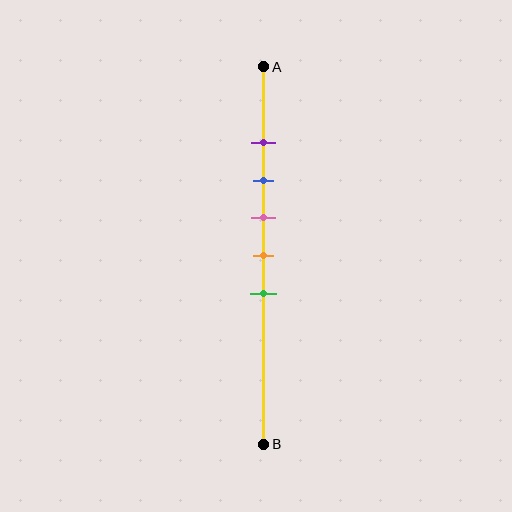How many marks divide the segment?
There are 5 marks dividing the segment.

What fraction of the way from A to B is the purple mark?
The purple mark is approximately 20% (0.2) of the way from A to B.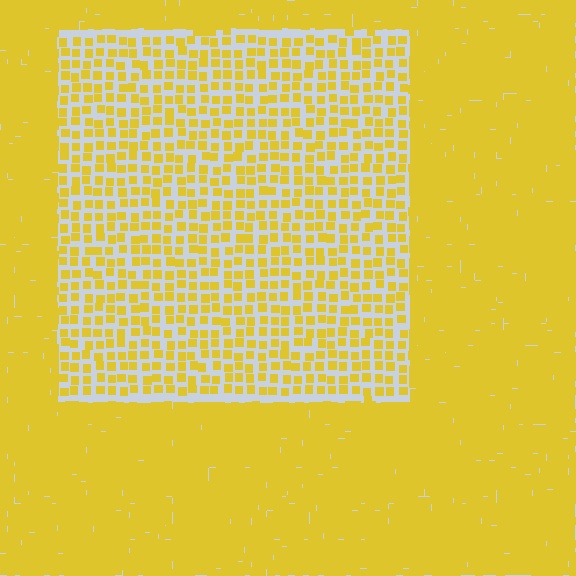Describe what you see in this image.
The image contains small yellow elements arranged at two different densities. A rectangle-shaped region is visible where the elements are less densely packed than the surrounding area.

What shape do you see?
I see a rectangle.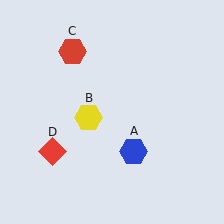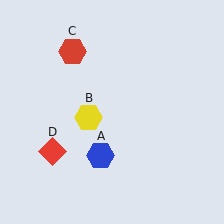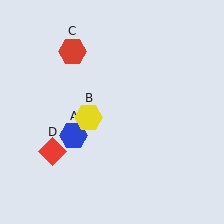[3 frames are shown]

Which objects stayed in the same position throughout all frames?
Yellow hexagon (object B) and red hexagon (object C) and red diamond (object D) remained stationary.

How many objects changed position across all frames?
1 object changed position: blue hexagon (object A).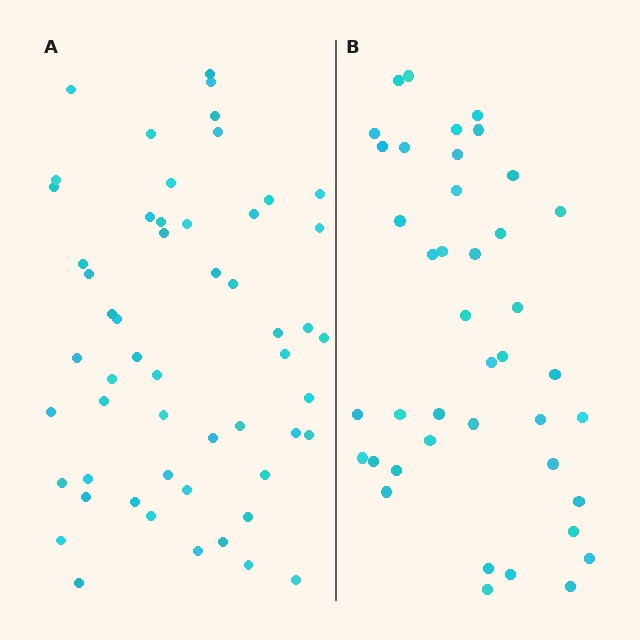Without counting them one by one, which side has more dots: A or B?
Region A (the left region) has more dots.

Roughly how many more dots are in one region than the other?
Region A has approximately 15 more dots than region B.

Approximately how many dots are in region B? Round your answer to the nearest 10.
About 40 dots. (The exact count is 41, which rounds to 40.)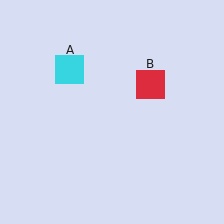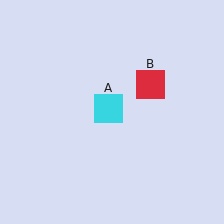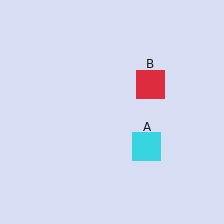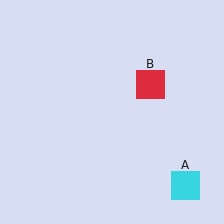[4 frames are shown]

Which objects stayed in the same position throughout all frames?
Red square (object B) remained stationary.